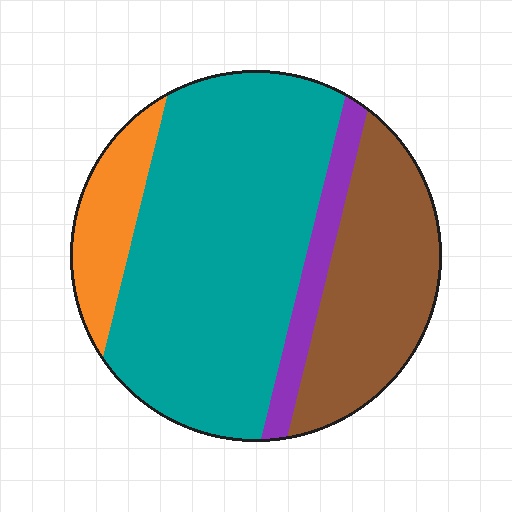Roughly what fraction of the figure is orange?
Orange takes up less than a sixth of the figure.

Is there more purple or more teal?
Teal.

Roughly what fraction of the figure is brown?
Brown covers roughly 25% of the figure.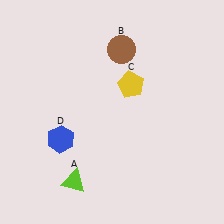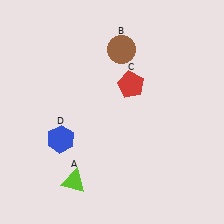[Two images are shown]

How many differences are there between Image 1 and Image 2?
There is 1 difference between the two images.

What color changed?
The pentagon (C) changed from yellow in Image 1 to red in Image 2.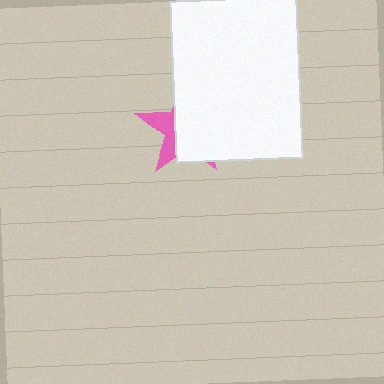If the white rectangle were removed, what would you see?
You would see the complete pink star.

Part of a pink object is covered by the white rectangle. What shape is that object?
It is a star.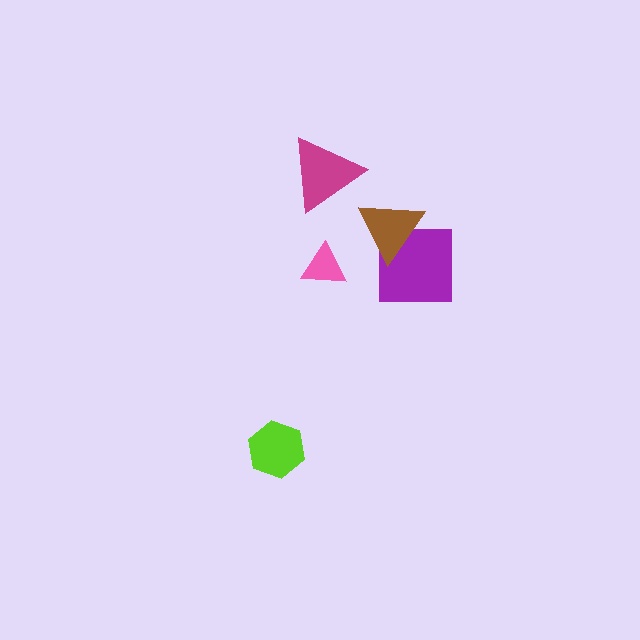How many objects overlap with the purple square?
1 object overlaps with the purple square.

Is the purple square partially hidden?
Yes, it is partially covered by another shape.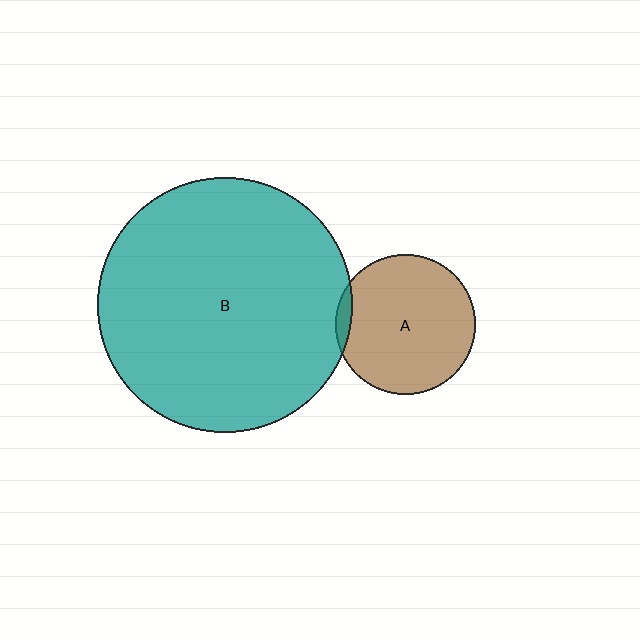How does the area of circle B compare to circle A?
Approximately 3.3 times.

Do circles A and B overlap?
Yes.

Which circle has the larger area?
Circle B (teal).